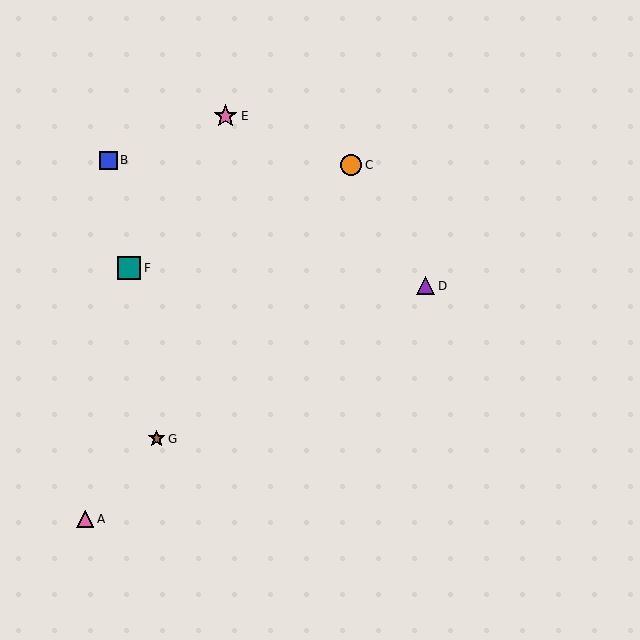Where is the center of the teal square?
The center of the teal square is at (129, 268).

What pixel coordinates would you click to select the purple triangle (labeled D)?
Click at (426, 286) to select the purple triangle D.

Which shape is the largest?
The pink star (labeled E) is the largest.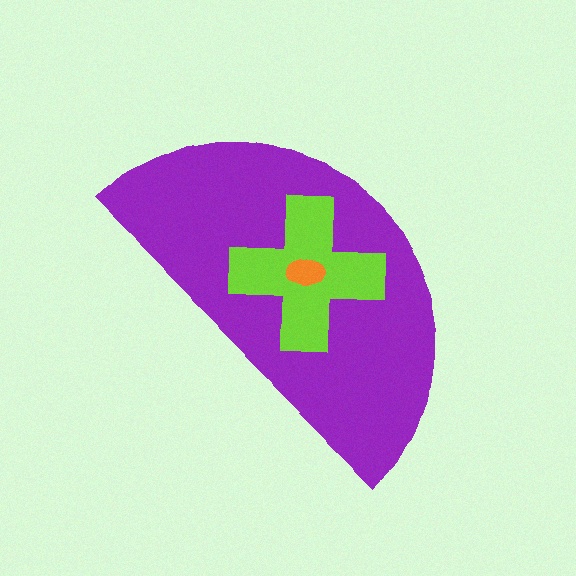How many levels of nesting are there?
3.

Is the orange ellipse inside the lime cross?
Yes.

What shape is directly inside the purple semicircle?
The lime cross.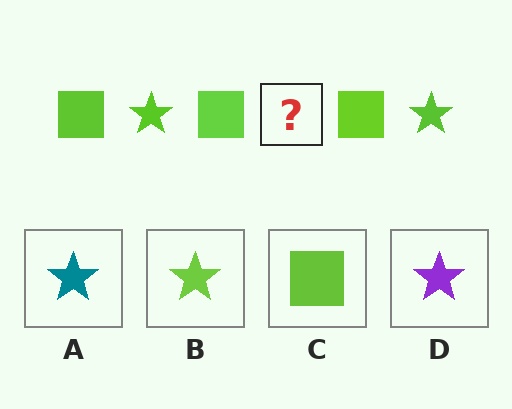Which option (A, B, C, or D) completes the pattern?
B.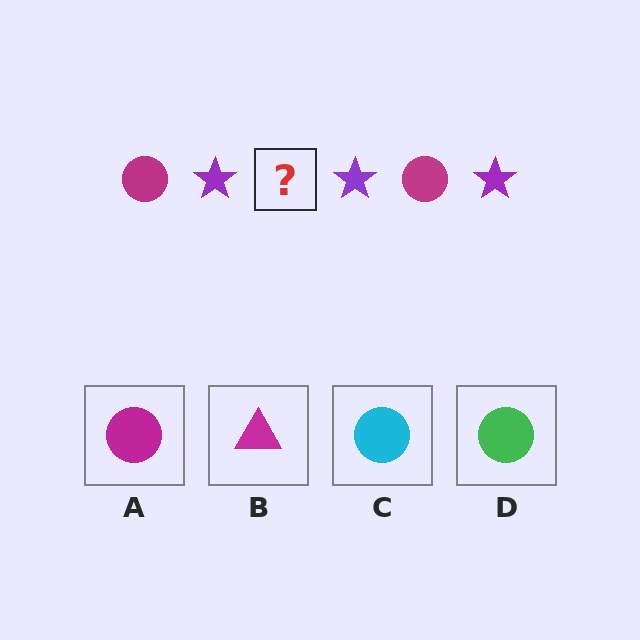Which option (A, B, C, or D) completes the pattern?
A.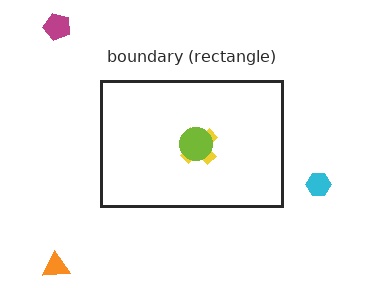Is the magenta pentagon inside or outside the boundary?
Outside.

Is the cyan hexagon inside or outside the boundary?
Outside.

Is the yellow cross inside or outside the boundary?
Inside.